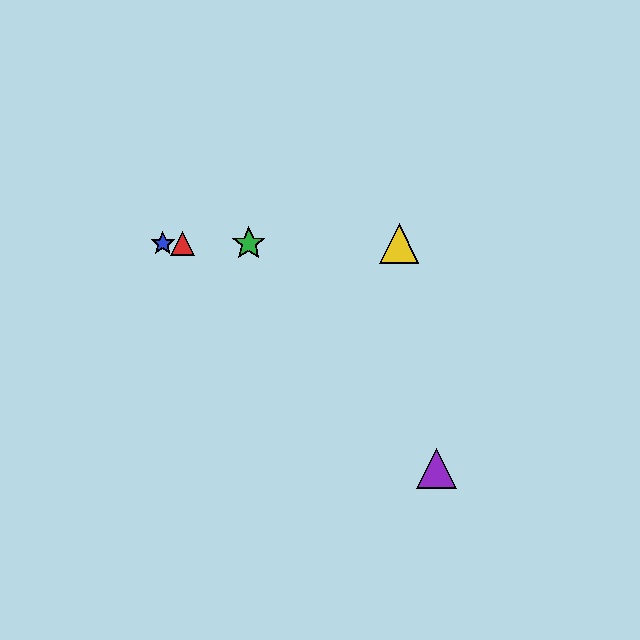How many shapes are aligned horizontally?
4 shapes (the red triangle, the blue star, the green star, the yellow triangle) are aligned horizontally.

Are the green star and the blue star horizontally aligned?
Yes, both are at y≈244.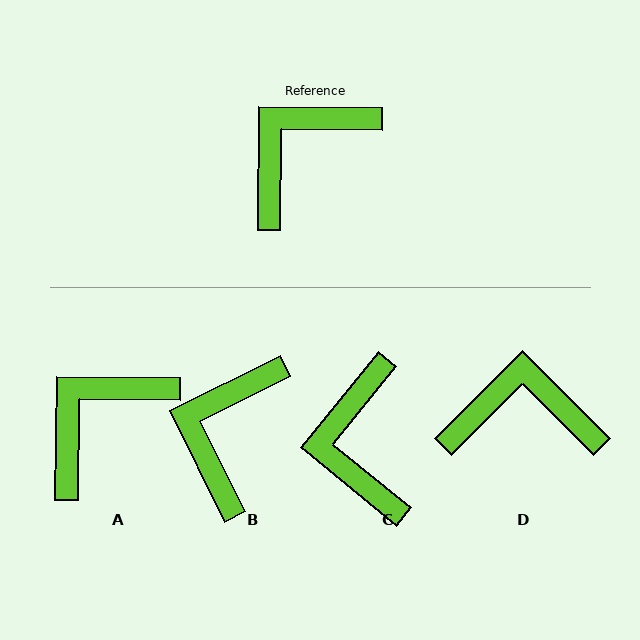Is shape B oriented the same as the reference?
No, it is off by about 27 degrees.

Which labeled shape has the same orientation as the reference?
A.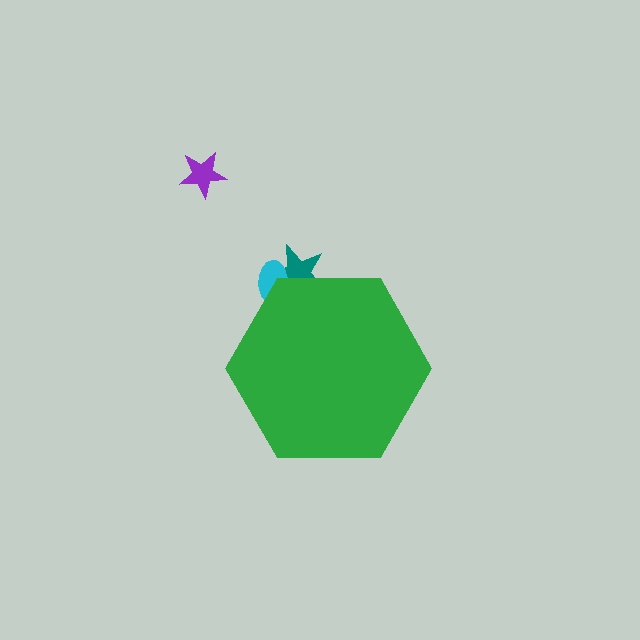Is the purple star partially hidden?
No, the purple star is fully visible.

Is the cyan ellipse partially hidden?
Yes, the cyan ellipse is partially hidden behind the green hexagon.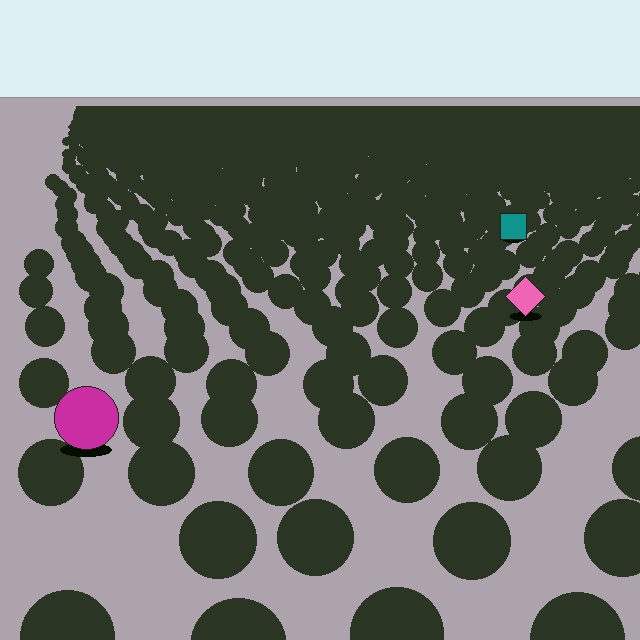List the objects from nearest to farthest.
From nearest to farthest: the magenta circle, the pink diamond, the teal square.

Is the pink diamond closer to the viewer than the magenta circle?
No. The magenta circle is closer — you can tell from the texture gradient: the ground texture is coarser near it.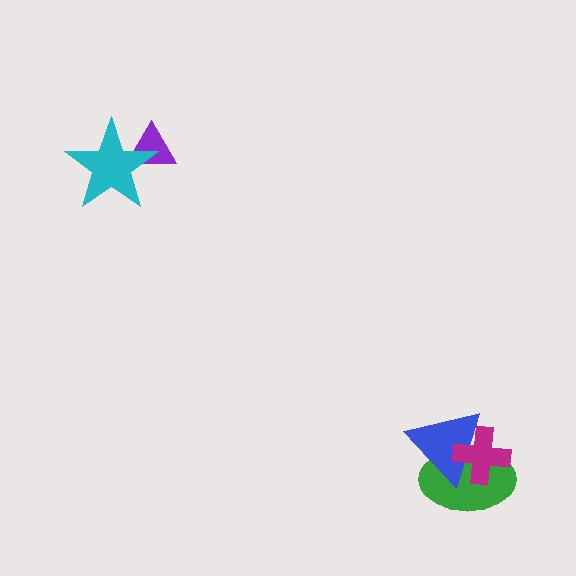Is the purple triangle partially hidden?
Yes, it is partially covered by another shape.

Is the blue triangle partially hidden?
Yes, it is partially covered by another shape.